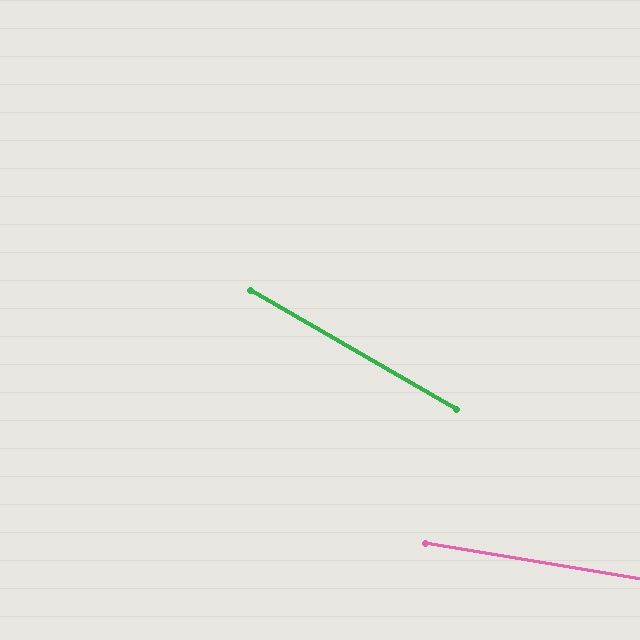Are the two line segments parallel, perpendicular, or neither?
Neither parallel nor perpendicular — they differ by about 21°.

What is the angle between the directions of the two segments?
Approximately 21 degrees.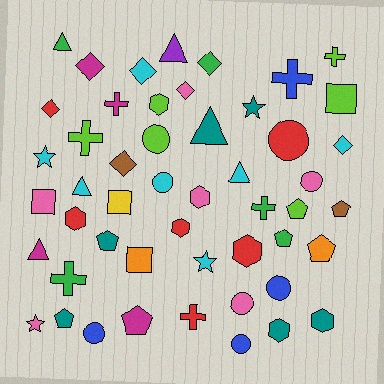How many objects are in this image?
There are 50 objects.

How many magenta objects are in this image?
There are 4 magenta objects.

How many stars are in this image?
There are 4 stars.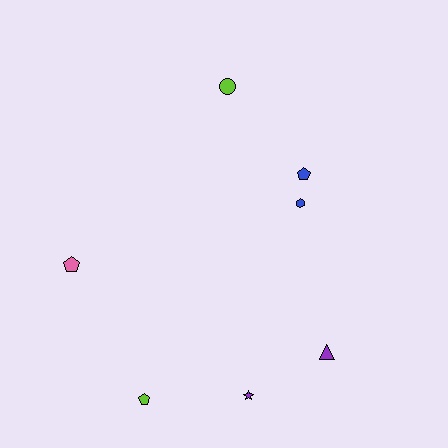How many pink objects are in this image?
There is 1 pink object.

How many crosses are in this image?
There are no crosses.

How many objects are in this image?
There are 7 objects.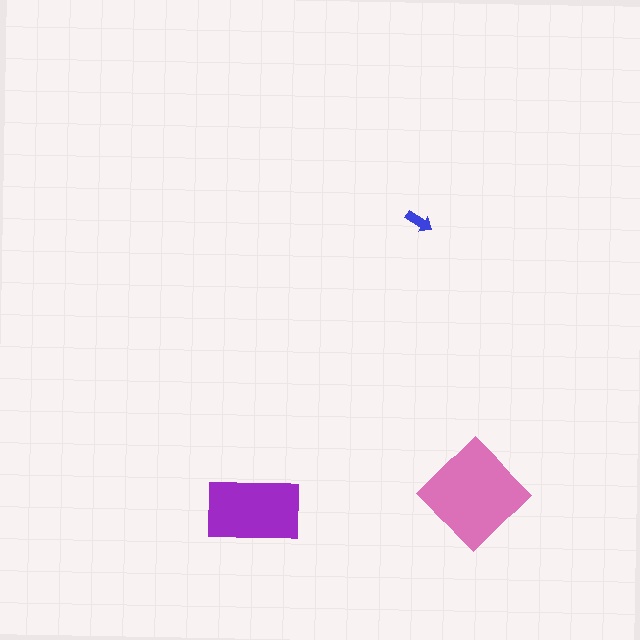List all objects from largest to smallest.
The pink diamond, the purple rectangle, the blue arrow.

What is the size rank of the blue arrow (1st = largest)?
3rd.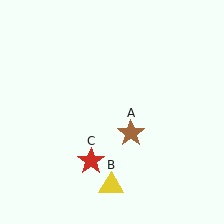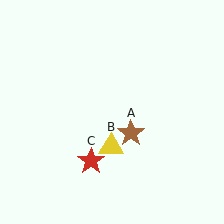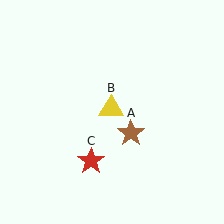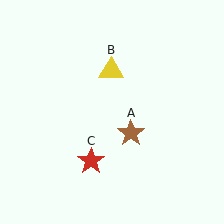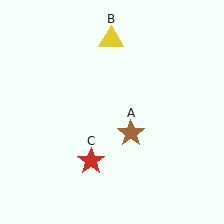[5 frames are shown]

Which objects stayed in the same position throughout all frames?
Brown star (object A) and red star (object C) remained stationary.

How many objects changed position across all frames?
1 object changed position: yellow triangle (object B).